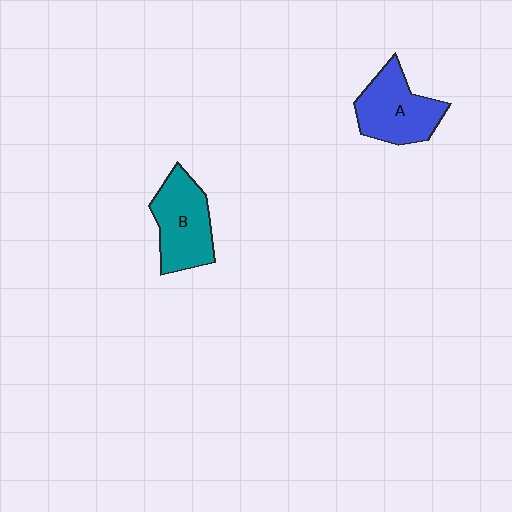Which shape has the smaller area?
Shape A (blue).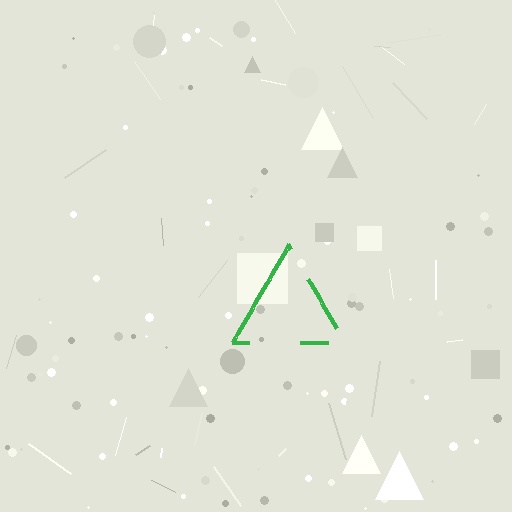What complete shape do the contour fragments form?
The contour fragments form a triangle.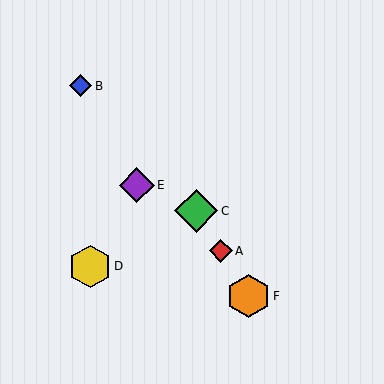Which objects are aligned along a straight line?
Objects A, C, F are aligned along a straight line.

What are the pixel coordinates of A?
Object A is at (221, 251).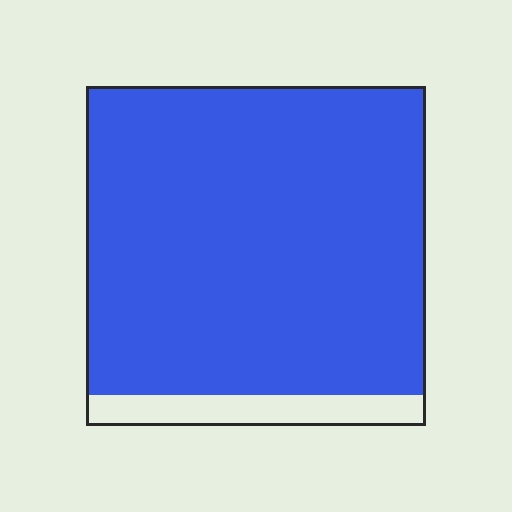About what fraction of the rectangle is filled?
About nine tenths (9/10).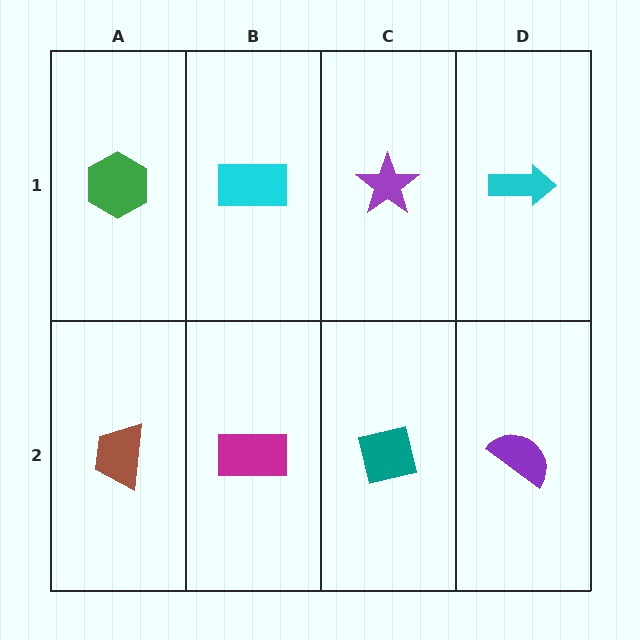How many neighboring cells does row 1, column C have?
3.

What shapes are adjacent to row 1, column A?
A brown trapezoid (row 2, column A), a cyan rectangle (row 1, column B).